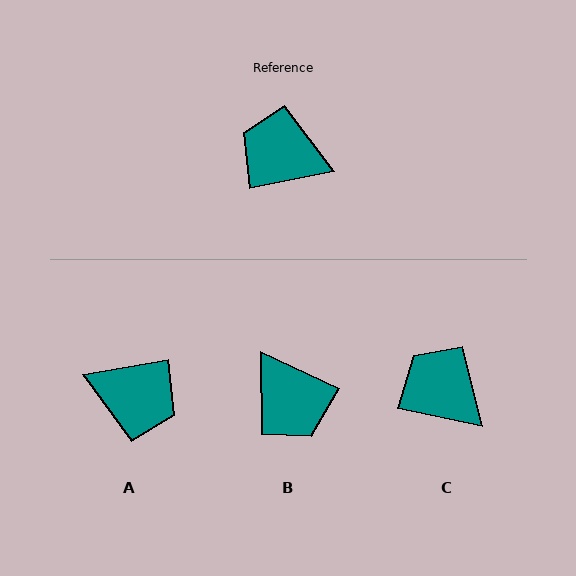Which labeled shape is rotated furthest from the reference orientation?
A, about 179 degrees away.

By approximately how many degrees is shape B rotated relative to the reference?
Approximately 144 degrees counter-clockwise.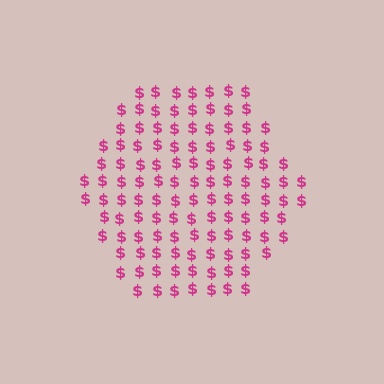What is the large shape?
The large shape is a hexagon.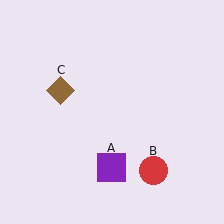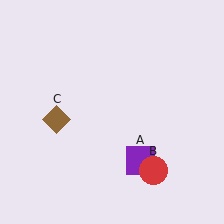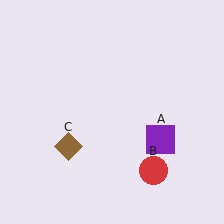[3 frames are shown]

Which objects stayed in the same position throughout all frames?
Red circle (object B) remained stationary.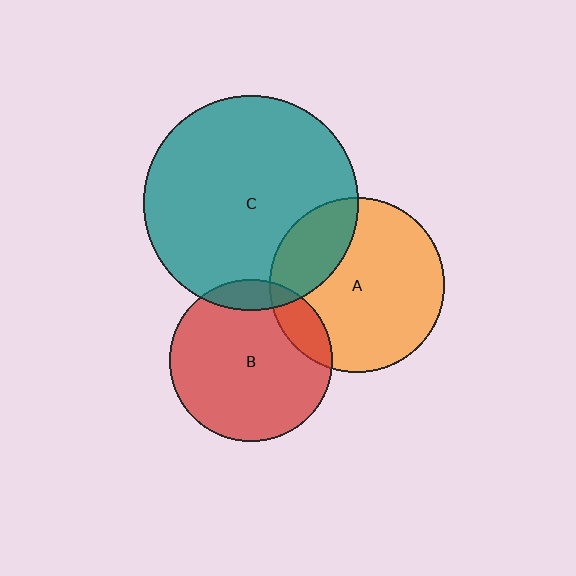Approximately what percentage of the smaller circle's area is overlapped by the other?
Approximately 10%.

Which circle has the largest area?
Circle C (teal).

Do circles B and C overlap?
Yes.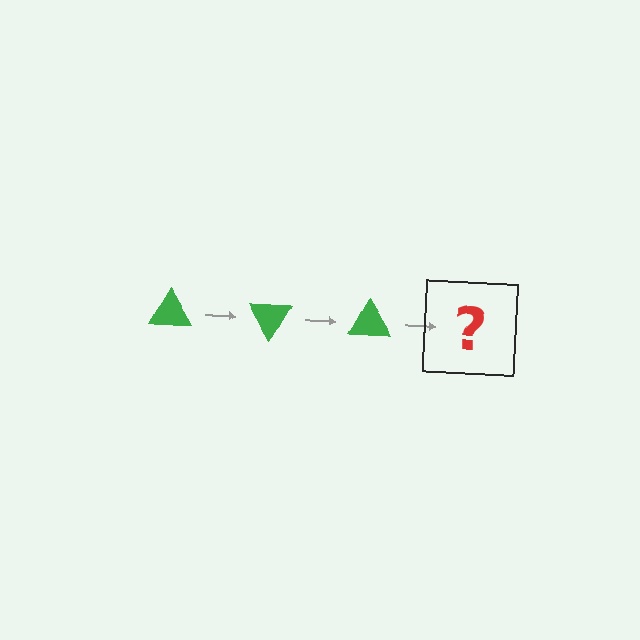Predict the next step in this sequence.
The next step is a green triangle rotated 180 degrees.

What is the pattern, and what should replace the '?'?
The pattern is that the triangle rotates 60 degrees each step. The '?' should be a green triangle rotated 180 degrees.